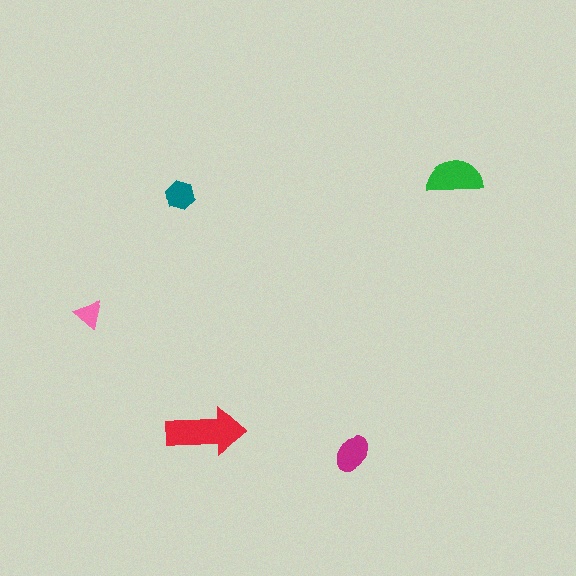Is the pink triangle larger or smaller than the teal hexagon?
Smaller.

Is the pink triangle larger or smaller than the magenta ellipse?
Smaller.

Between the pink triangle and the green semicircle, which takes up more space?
The green semicircle.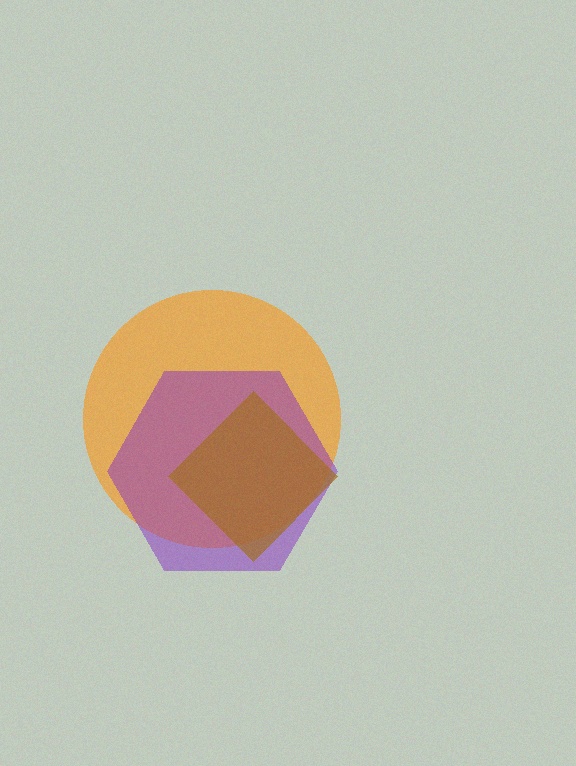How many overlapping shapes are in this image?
There are 3 overlapping shapes in the image.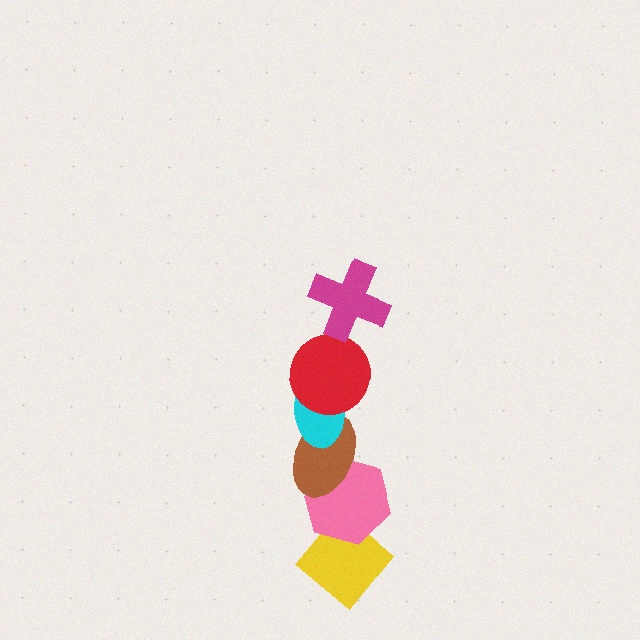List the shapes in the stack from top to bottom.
From top to bottom: the magenta cross, the red circle, the cyan ellipse, the brown ellipse, the pink hexagon, the yellow diamond.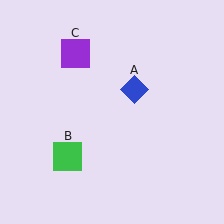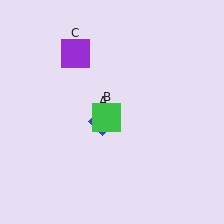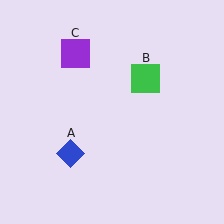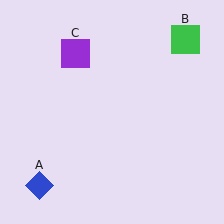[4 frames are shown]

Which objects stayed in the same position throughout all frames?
Purple square (object C) remained stationary.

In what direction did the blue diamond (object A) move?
The blue diamond (object A) moved down and to the left.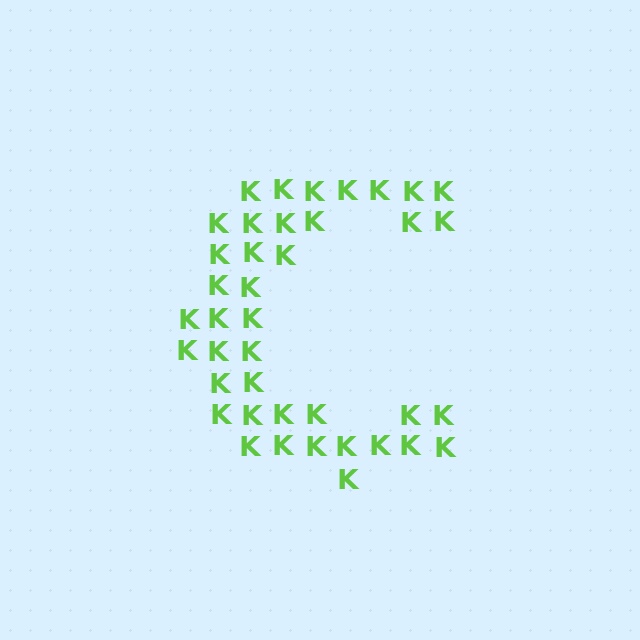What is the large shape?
The large shape is the letter C.